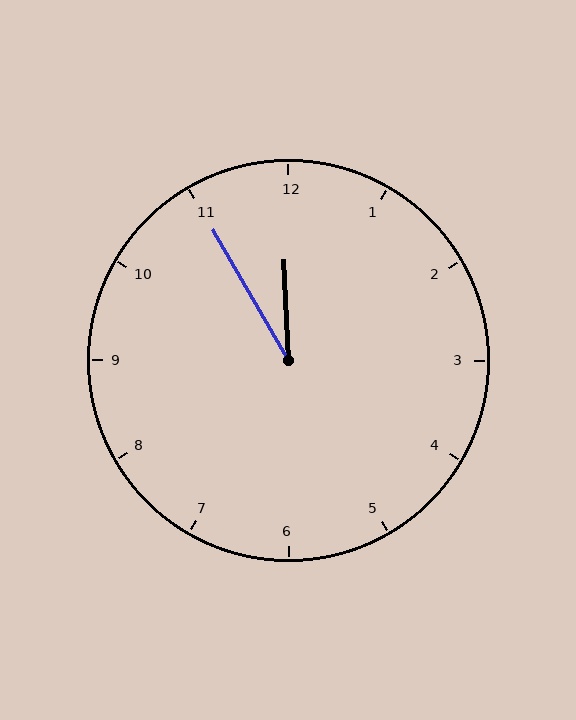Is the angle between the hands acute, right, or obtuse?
It is acute.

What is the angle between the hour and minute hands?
Approximately 28 degrees.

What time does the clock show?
11:55.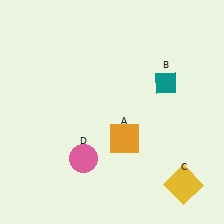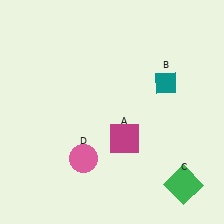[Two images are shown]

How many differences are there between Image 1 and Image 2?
There are 2 differences between the two images.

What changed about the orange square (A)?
In Image 1, A is orange. In Image 2, it changed to magenta.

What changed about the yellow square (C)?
In Image 1, C is yellow. In Image 2, it changed to green.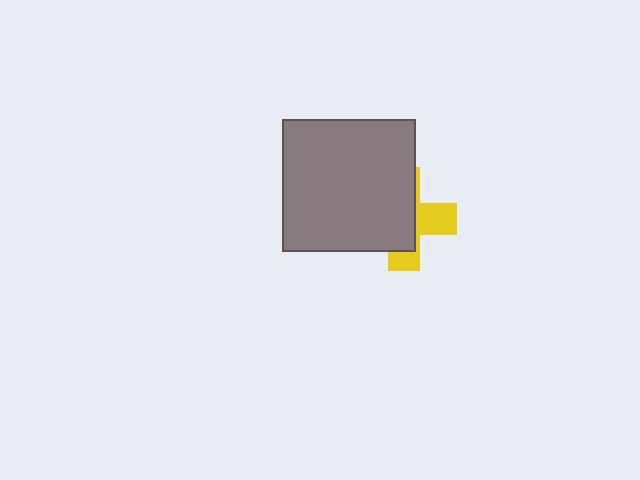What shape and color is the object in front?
The object in front is a gray square.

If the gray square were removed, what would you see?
You would see the complete yellow cross.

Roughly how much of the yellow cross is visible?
A small part of it is visible (roughly 38%).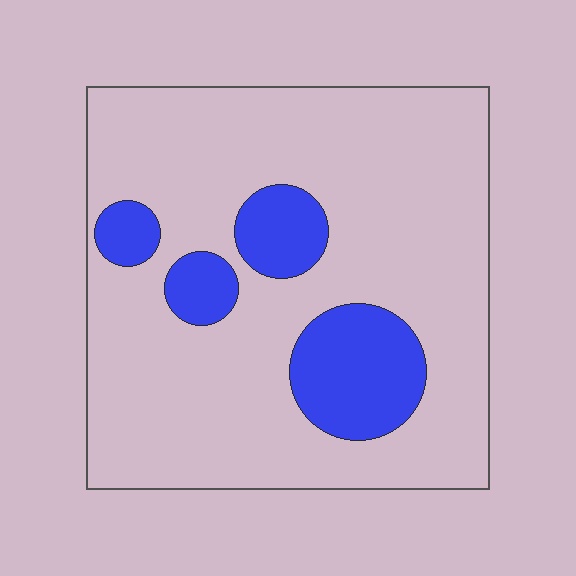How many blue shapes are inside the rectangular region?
4.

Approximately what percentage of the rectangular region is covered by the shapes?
Approximately 20%.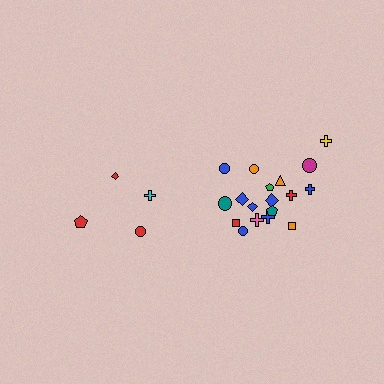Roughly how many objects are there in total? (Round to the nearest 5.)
Roughly 20 objects in total.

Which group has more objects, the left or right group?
The right group.